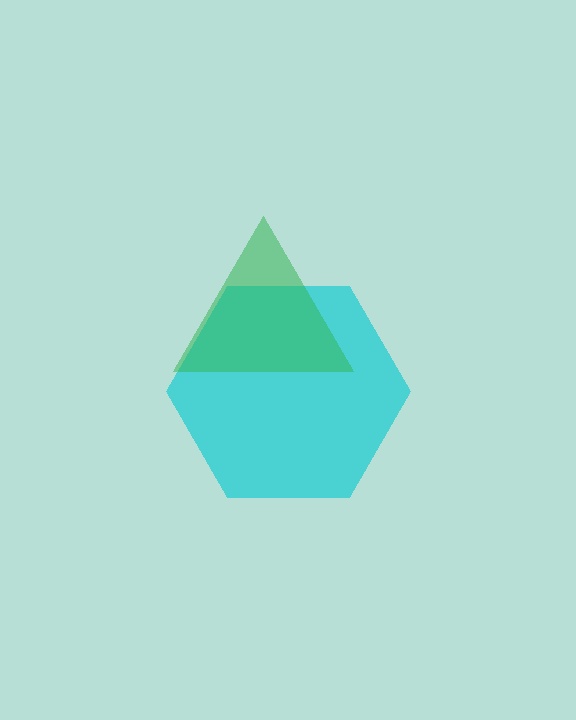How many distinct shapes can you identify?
There are 2 distinct shapes: a cyan hexagon, a green triangle.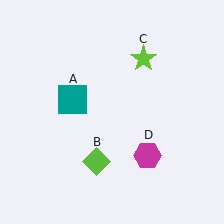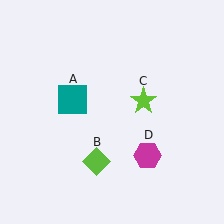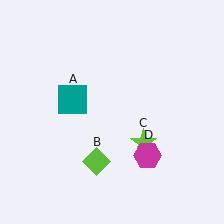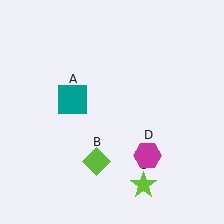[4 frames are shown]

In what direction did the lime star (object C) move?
The lime star (object C) moved down.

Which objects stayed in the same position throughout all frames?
Teal square (object A) and lime diamond (object B) and magenta hexagon (object D) remained stationary.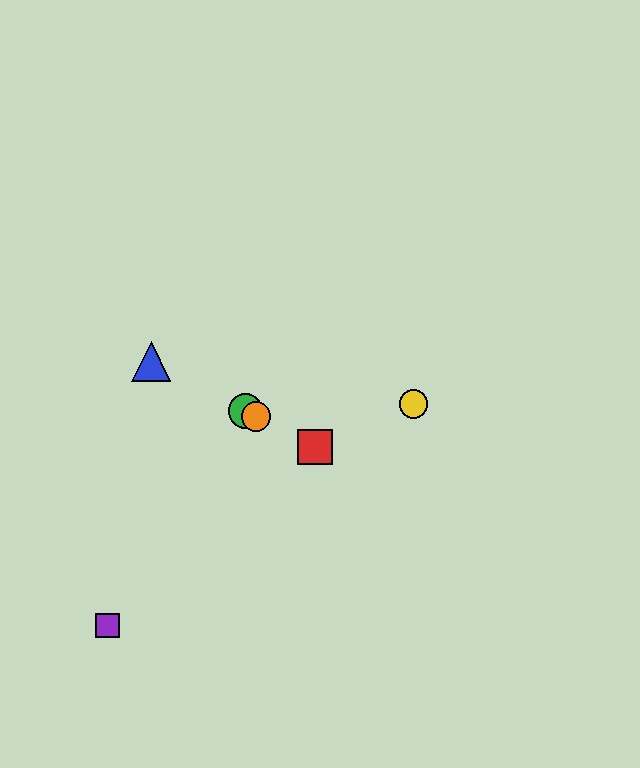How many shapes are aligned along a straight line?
4 shapes (the red square, the blue triangle, the green circle, the orange circle) are aligned along a straight line.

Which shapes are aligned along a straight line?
The red square, the blue triangle, the green circle, the orange circle are aligned along a straight line.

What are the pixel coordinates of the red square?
The red square is at (315, 447).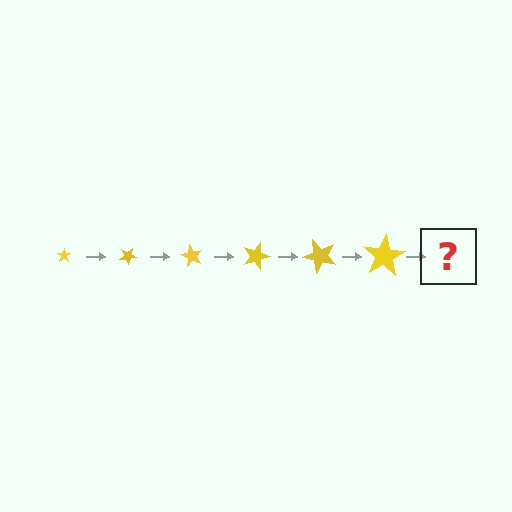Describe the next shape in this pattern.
It should be a star, larger than the previous one and rotated 180 degrees from the start.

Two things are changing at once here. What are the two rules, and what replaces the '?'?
The two rules are that the star grows larger each step and it rotates 30 degrees each step. The '?' should be a star, larger than the previous one and rotated 180 degrees from the start.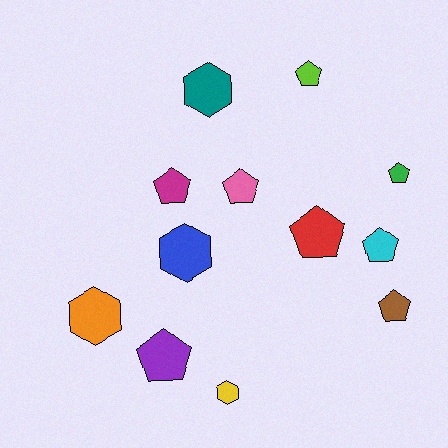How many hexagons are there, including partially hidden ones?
There are 4 hexagons.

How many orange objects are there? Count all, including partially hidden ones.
There is 1 orange object.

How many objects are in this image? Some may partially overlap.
There are 12 objects.